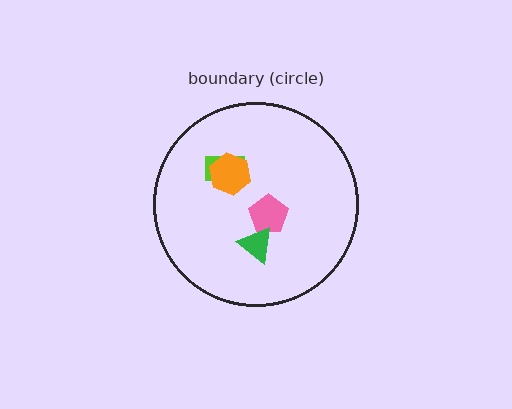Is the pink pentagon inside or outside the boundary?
Inside.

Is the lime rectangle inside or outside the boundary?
Inside.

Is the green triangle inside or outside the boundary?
Inside.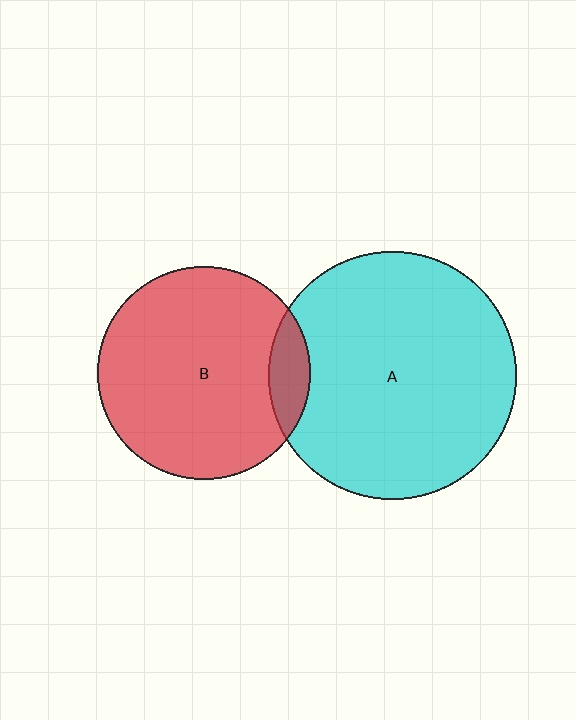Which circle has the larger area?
Circle A (cyan).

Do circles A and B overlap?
Yes.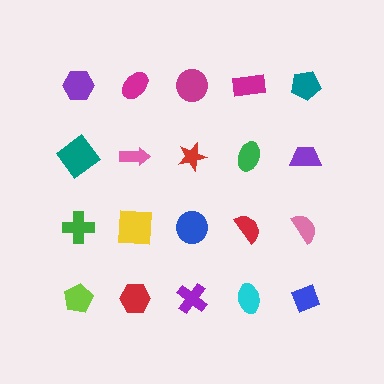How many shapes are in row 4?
5 shapes.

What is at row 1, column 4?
A magenta rectangle.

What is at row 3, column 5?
A pink semicircle.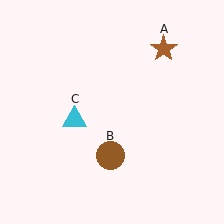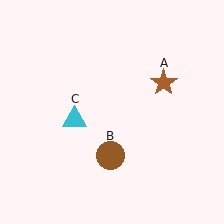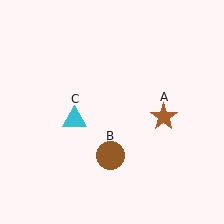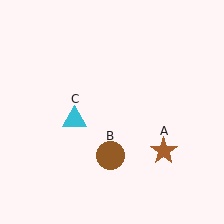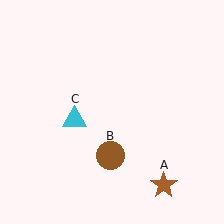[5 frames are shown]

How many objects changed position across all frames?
1 object changed position: brown star (object A).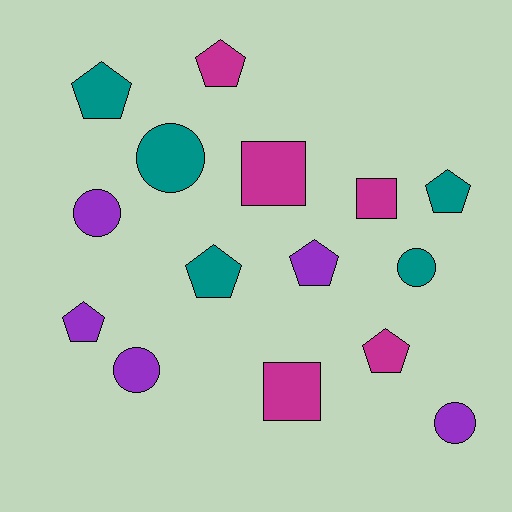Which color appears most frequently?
Purple, with 5 objects.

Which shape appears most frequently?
Pentagon, with 7 objects.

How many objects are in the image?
There are 15 objects.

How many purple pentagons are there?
There are 2 purple pentagons.